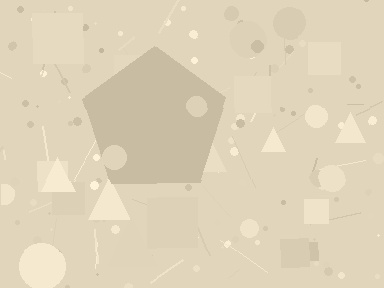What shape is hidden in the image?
A pentagon is hidden in the image.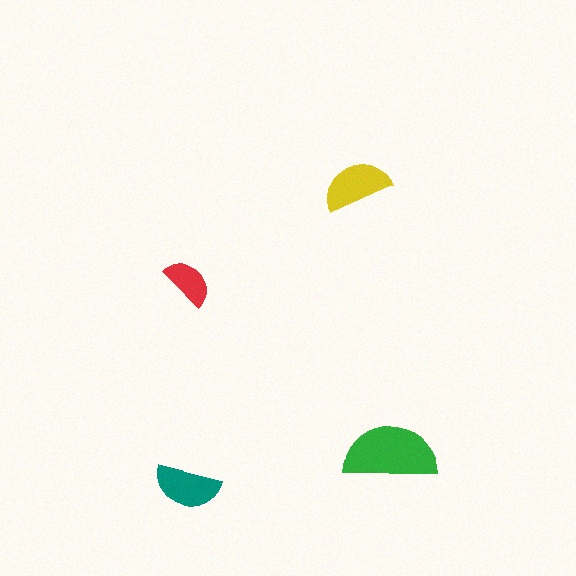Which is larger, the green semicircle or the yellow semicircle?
The green one.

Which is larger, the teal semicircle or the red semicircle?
The teal one.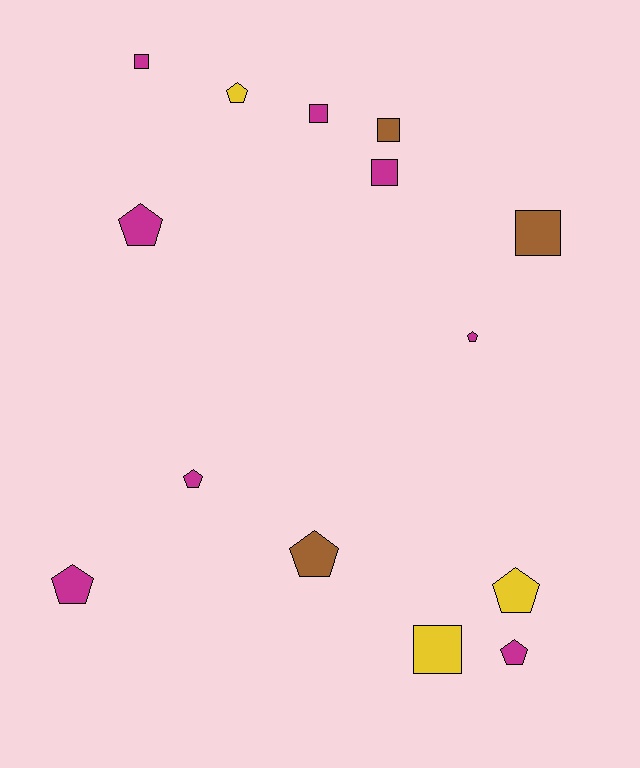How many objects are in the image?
There are 14 objects.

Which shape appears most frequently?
Pentagon, with 8 objects.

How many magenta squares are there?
There are 3 magenta squares.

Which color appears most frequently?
Magenta, with 8 objects.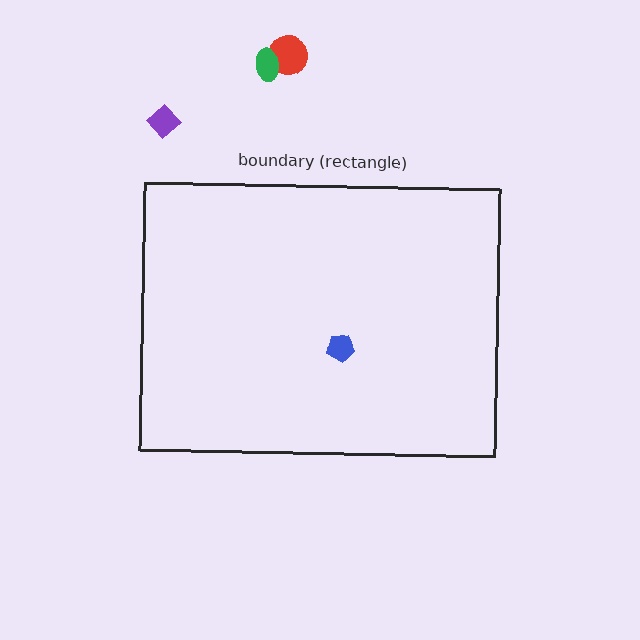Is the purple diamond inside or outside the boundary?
Outside.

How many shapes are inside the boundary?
1 inside, 3 outside.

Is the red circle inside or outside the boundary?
Outside.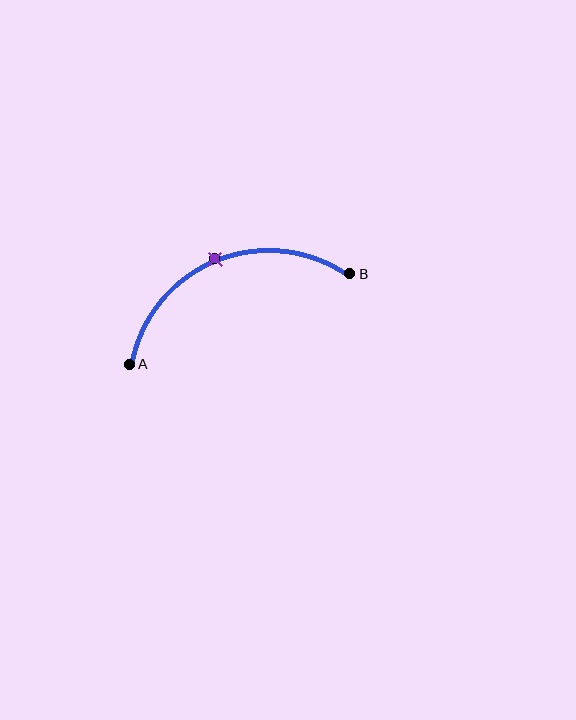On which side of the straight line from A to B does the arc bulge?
The arc bulges above the straight line connecting A and B.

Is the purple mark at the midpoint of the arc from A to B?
Yes. The purple mark lies on the arc at equal arc-length from both A and B — it is the arc midpoint.